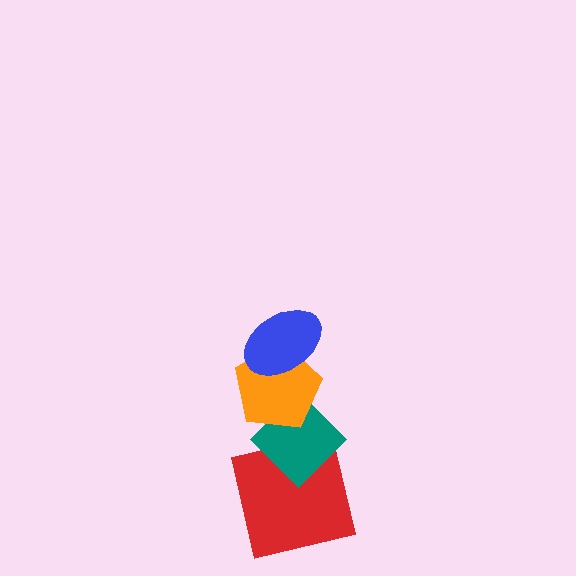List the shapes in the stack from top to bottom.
From top to bottom: the blue ellipse, the orange pentagon, the teal diamond, the red square.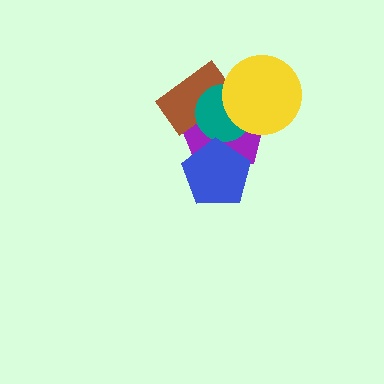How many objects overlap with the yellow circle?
3 objects overlap with the yellow circle.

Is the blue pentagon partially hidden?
No, no other shape covers it.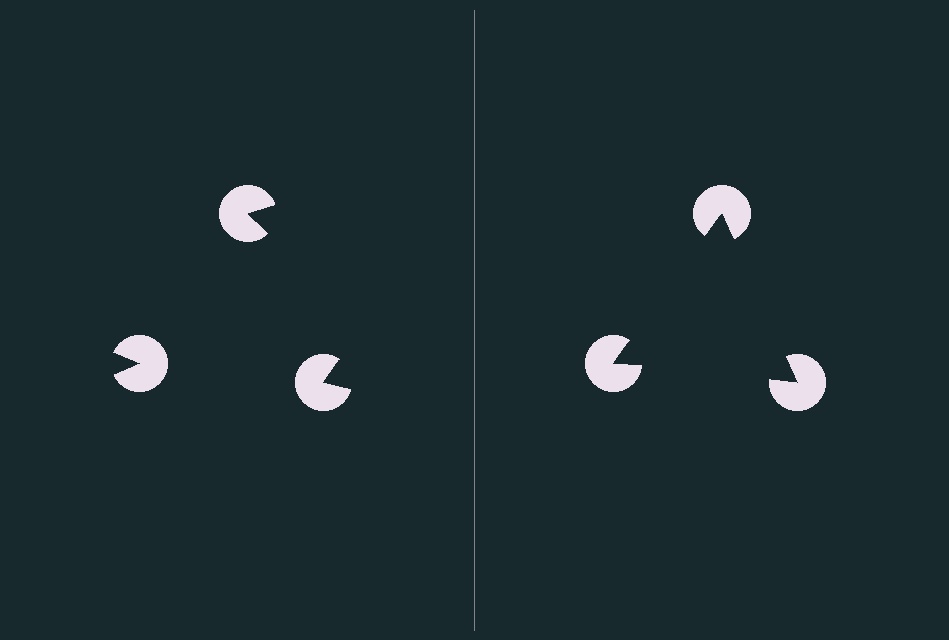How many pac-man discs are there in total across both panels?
6 — 3 on each side.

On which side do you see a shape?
An illusory triangle appears on the right side. On the left side the wedge cuts are rotated, so no coherent shape forms.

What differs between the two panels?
The pac-man discs are positioned identically on both sides; only the wedge orientations differ. On the right they align to a triangle; on the left they are misaligned.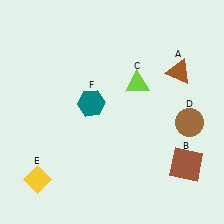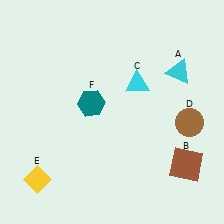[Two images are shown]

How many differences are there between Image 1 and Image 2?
There are 2 differences between the two images.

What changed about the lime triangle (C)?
In Image 1, C is lime. In Image 2, it changed to cyan.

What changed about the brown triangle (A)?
In Image 1, A is brown. In Image 2, it changed to cyan.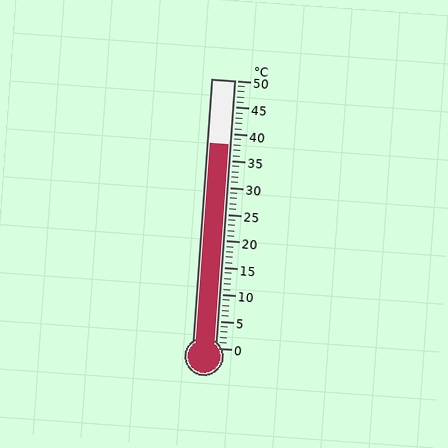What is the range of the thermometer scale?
The thermometer scale ranges from 0°C to 50°C.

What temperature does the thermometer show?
The thermometer shows approximately 38°C.